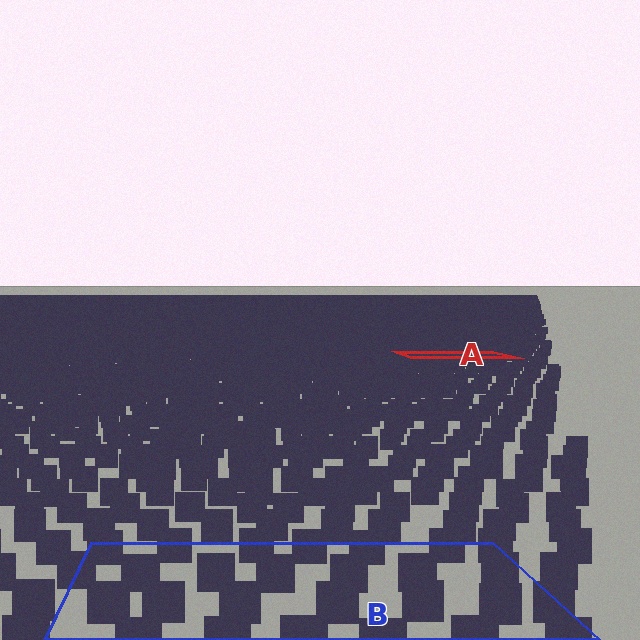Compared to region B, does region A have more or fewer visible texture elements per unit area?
Region A has more texture elements per unit area — they are packed more densely because it is farther away.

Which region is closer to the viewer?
Region B is closer. The texture elements there are larger and more spread out.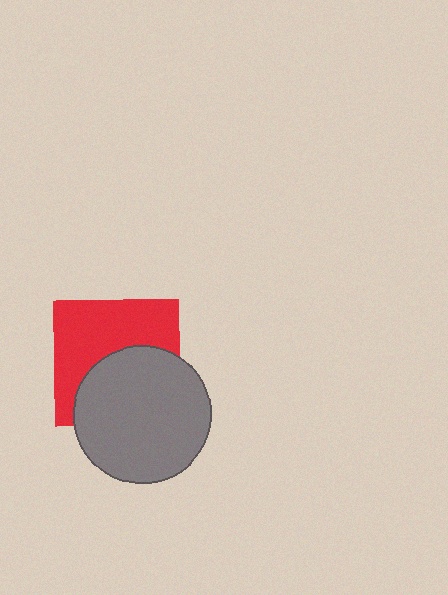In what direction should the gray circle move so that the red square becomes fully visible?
The gray circle should move down. That is the shortest direction to clear the overlap and leave the red square fully visible.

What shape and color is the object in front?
The object in front is a gray circle.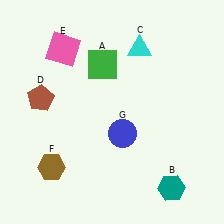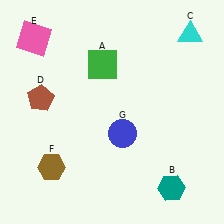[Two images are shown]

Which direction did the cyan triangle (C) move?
The cyan triangle (C) moved right.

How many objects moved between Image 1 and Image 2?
2 objects moved between the two images.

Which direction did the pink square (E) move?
The pink square (E) moved left.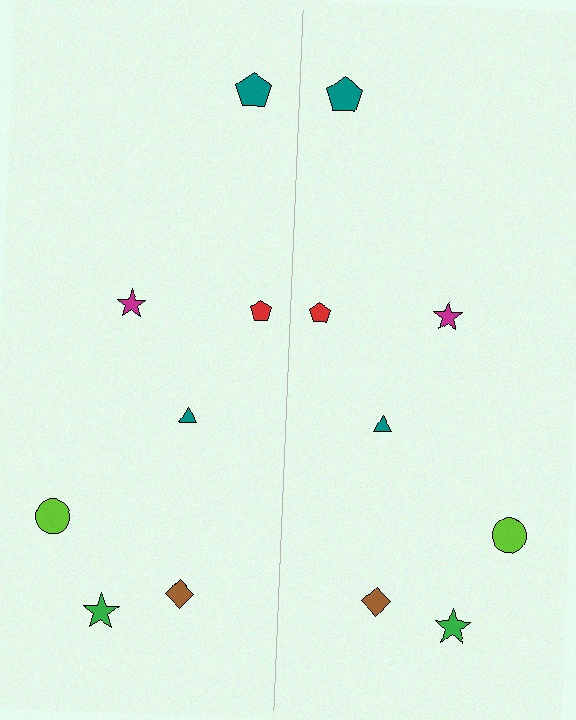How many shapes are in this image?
There are 14 shapes in this image.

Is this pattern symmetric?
Yes, this pattern has bilateral (reflection) symmetry.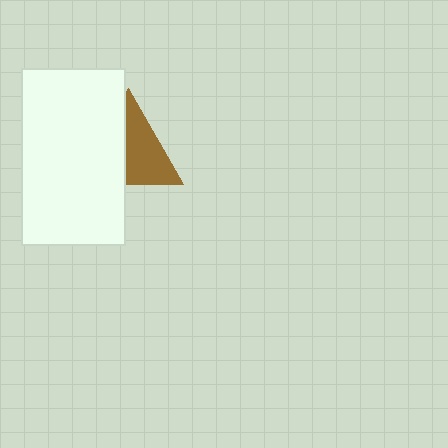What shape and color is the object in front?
The object in front is a white rectangle.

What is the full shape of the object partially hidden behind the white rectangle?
The partially hidden object is a brown triangle.